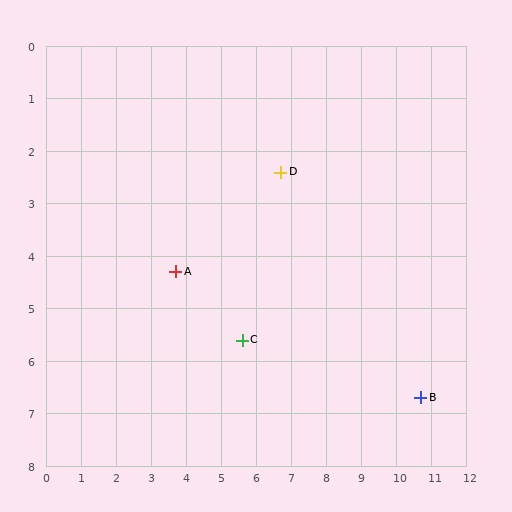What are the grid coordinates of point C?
Point C is at approximately (5.6, 5.6).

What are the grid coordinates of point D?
Point D is at approximately (6.7, 2.4).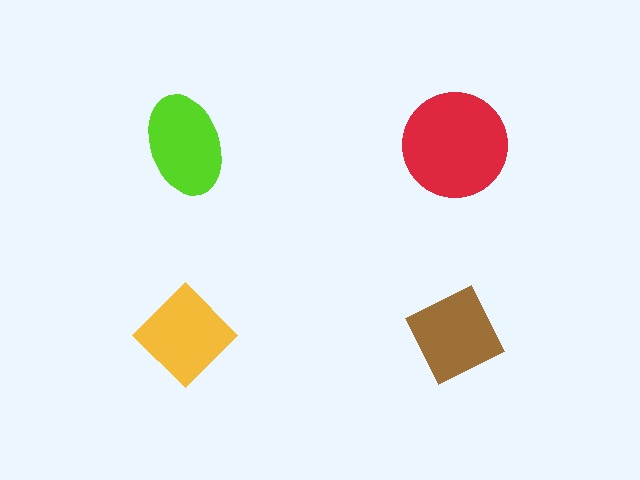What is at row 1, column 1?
A lime ellipse.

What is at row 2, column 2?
A brown diamond.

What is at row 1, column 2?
A red circle.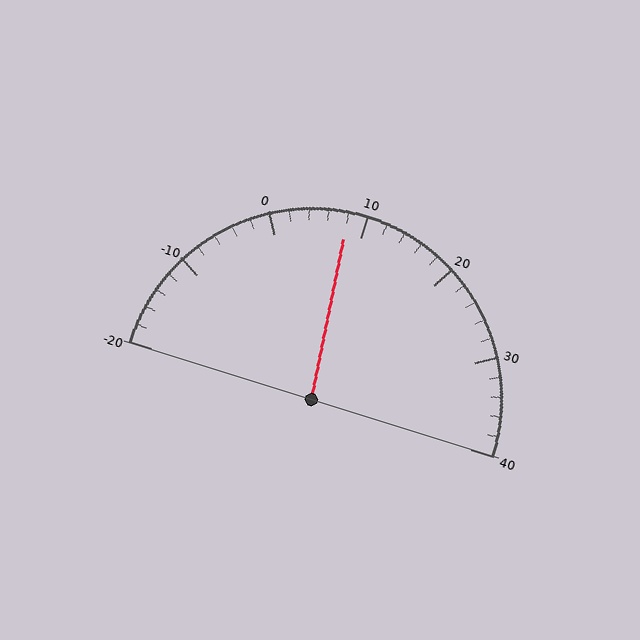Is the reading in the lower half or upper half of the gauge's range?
The reading is in the lower half of the range (-20 to 40).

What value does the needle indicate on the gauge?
The needle indicates approximately 8.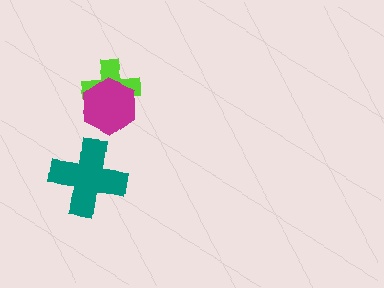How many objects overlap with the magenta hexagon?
1 object overlaps with the magenta hexagon.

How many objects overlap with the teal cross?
0 objects overlap with the teal cross.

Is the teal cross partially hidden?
No, no other shape covers it.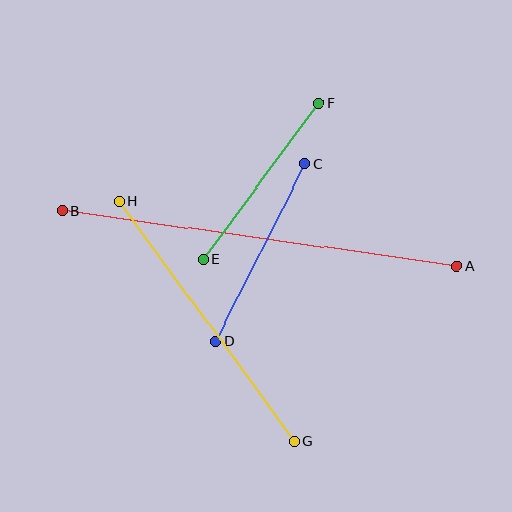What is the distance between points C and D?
The distance is approximately 199 pixels.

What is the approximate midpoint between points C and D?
The midpoint is at approximately (260, 252) pixels.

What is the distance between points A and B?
The distance is approximately 399 pixels.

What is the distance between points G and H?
The distance is approximately 297 pixels.